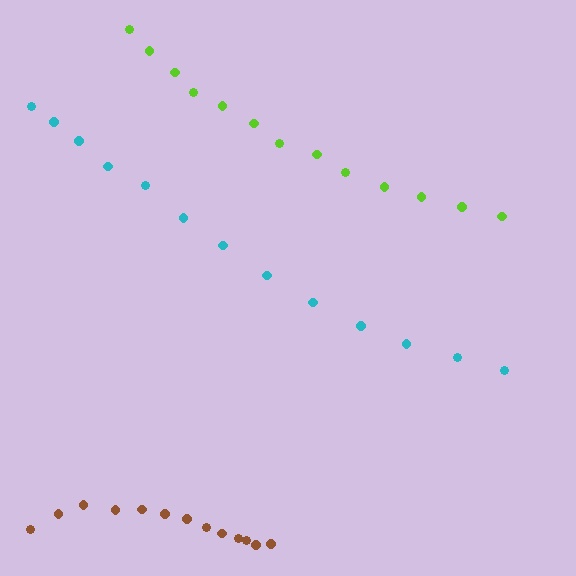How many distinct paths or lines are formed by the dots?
There are 3 distinct paths.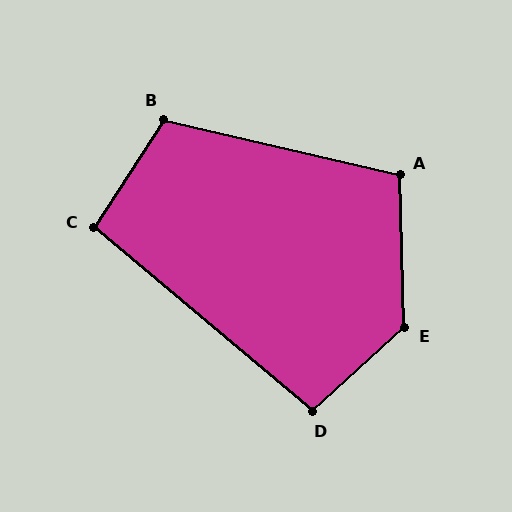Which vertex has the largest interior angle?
E, at approximately 130 degrees.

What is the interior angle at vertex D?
Approximately 98 degrees (obtuse).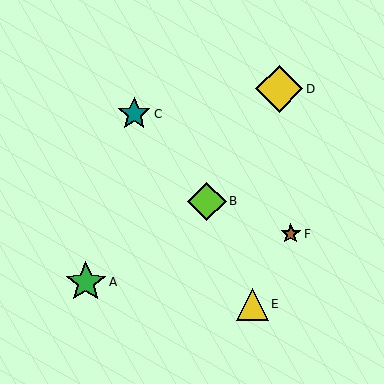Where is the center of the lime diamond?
The center of the lime diamond is at (207, 201).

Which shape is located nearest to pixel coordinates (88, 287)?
The green star (labeled A) at (86, 282) is nearest to that location.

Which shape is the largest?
The yellow diamond (labeled D) is the largest.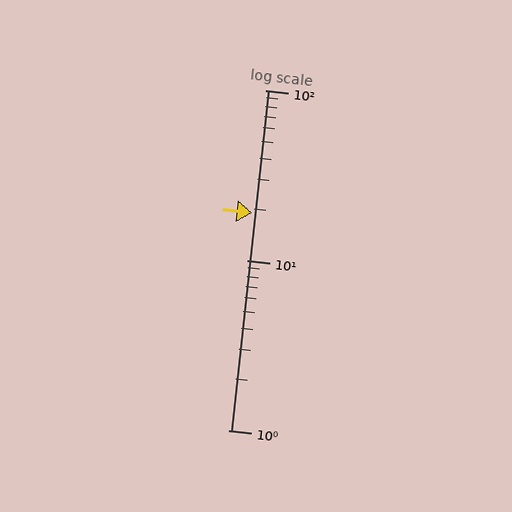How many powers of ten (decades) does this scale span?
The scale spans 2 decades, from 1 to 100.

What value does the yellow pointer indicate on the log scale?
The pointer indicates approximately 19.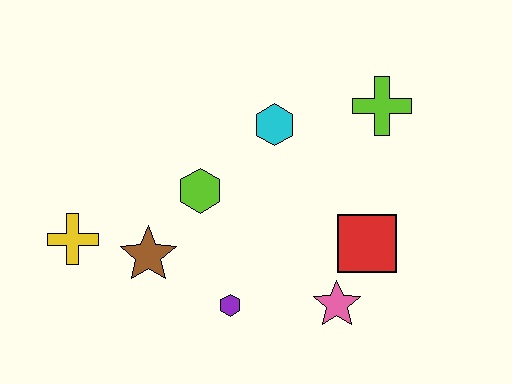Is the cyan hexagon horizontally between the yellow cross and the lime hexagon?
No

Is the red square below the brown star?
No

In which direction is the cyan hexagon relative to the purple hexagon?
The cyan hexagon is above the purple hexagon.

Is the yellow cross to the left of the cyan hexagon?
Yes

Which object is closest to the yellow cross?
The brown star is closest to the yellow cross.